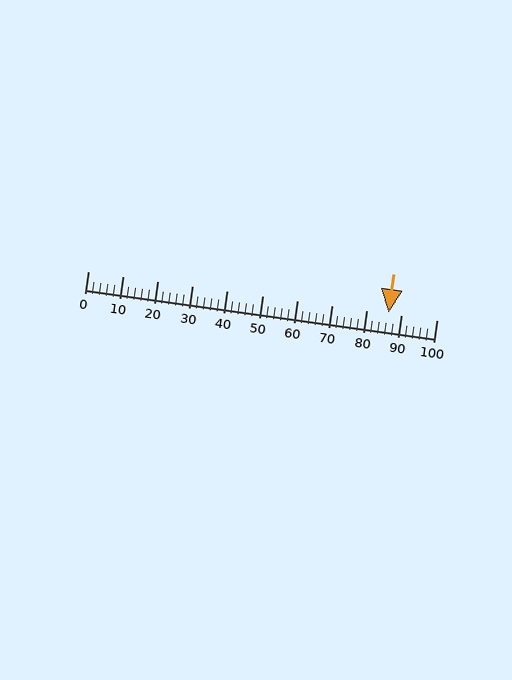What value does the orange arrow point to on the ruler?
The orange arrow points to approximately 86.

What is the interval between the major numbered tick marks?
The major tick marks are spaced 10 units apart.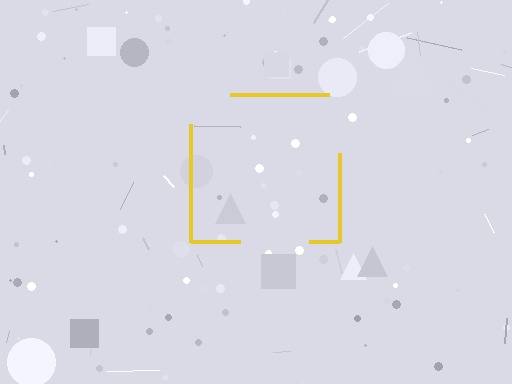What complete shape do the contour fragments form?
The contour fragments form a square.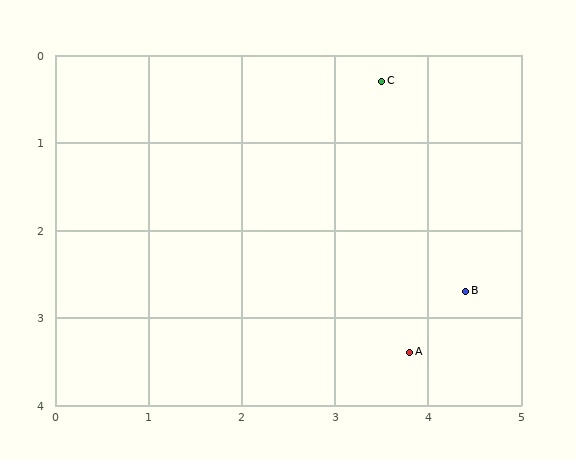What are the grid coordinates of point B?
Point B is at approximately (4.4, 2.7).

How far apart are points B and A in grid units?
Points B and A are about 0.9 grid units apart.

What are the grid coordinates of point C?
Point C is at approximately (3.5, 0.3).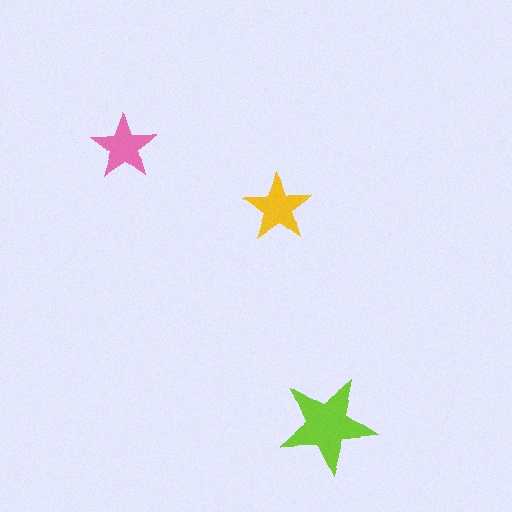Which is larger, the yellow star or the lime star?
The lime one.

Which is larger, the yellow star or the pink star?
The yellow one.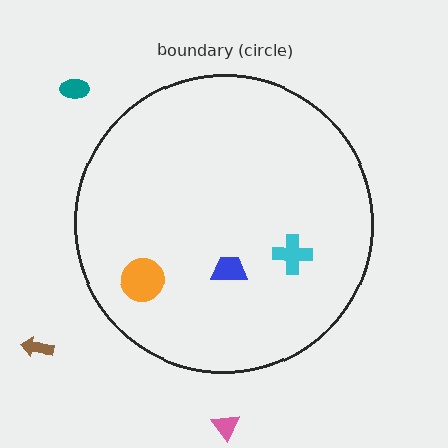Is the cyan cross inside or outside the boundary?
Inside.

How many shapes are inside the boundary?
3 inside, 3 outside.